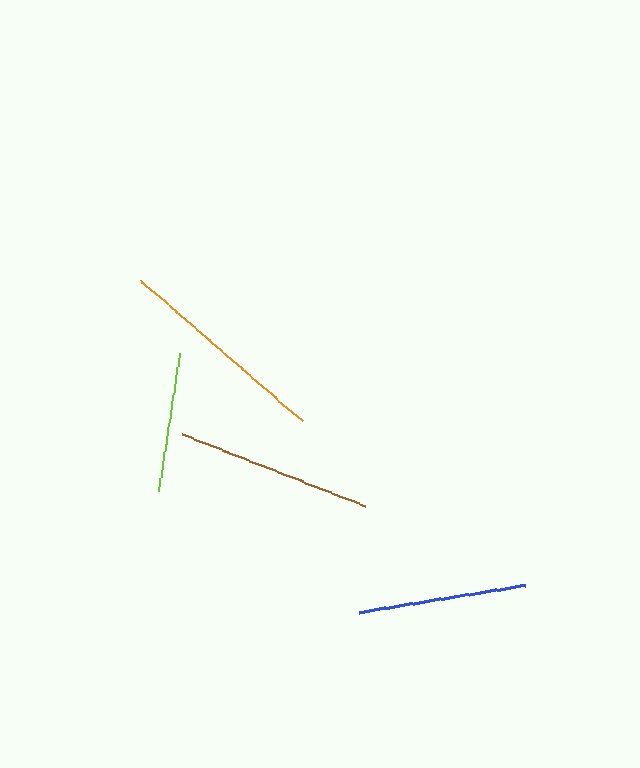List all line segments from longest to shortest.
From longest to shortest: orange, brown, blue, lime.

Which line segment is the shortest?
The lime line is the shortest at approximately 140 pixels.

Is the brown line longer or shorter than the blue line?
The brown line is longer than the blue line.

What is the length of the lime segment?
The lime segment is approximately 140 pixels long.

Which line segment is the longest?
The orange line is the longest at approximately 214 pixels.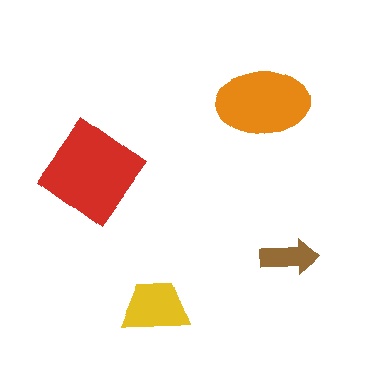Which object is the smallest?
The brown arrow.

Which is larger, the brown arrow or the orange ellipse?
The orange ellipse.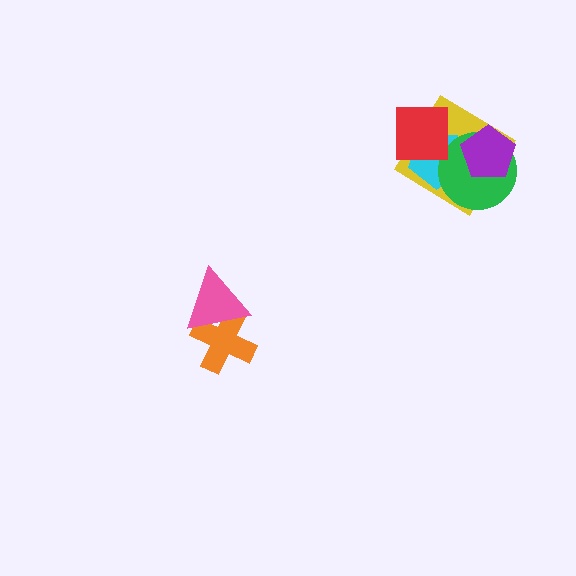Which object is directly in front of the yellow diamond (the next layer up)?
The cyan pentagon is directly in front of the yellow diamond.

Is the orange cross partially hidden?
Yes, it is partially covered by another shape.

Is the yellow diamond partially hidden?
Yes, it is partially covered by another shape.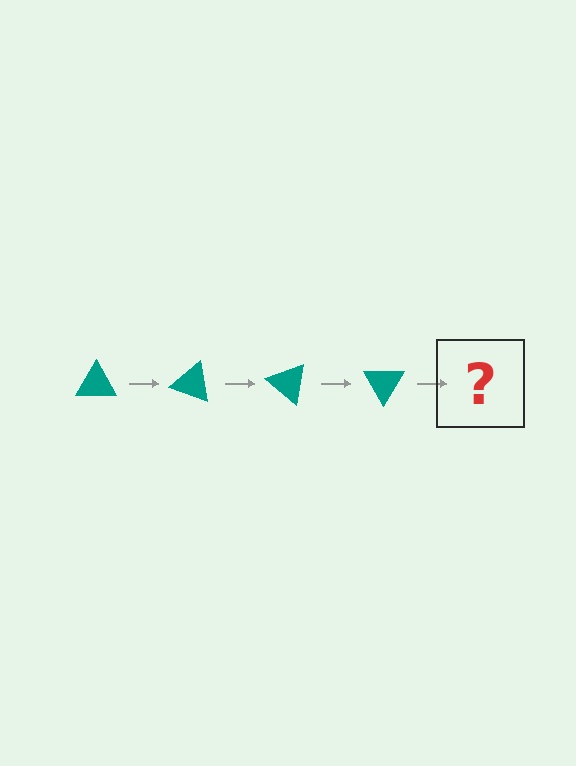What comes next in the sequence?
The next element should be a teal triangle rotated 80 degrees.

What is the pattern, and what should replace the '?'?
The pattern is that the triangle rotates 20 degrees each step. The '?' should be a teal triangle rotated 80 degrees.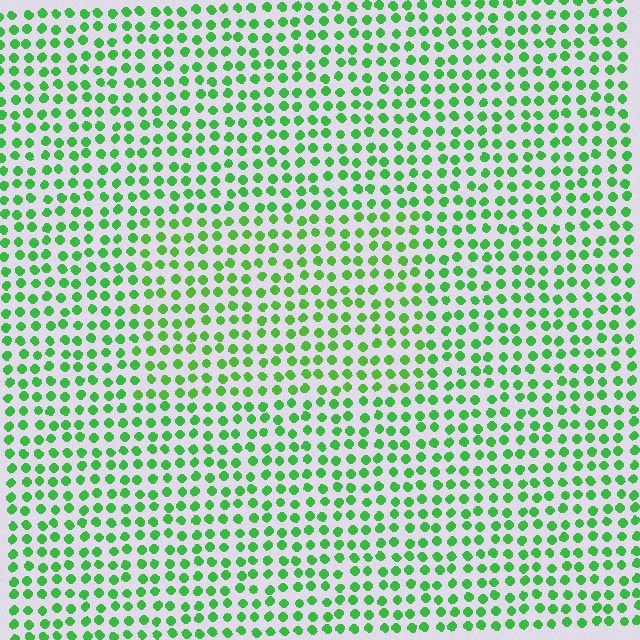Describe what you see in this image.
The image is filled with small green elements in a uniform arrangement. A rectangle-shaped region is visible where the elements are tinted to a slightly different hue, forming a subtle color boundary.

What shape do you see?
I see a rectangle.